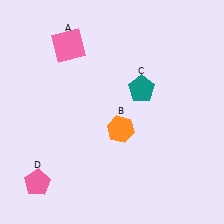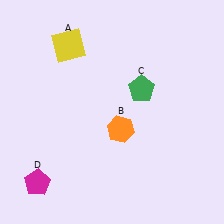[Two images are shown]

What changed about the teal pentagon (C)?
In Image 1, C is teal. In Image 2, it changed to green.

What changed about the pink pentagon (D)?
In Image 1, D is pink. In Image 2, it changed to magenta.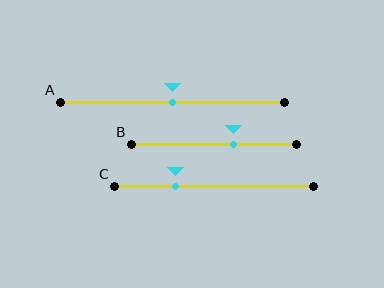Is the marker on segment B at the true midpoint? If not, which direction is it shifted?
No, the marker on segment B is shifted to the right by about 12% of the segment length.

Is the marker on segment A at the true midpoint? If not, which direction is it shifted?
Yes, the marker on segment A is at the true midpoint.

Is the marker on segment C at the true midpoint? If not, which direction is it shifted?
No, the marker on segment C is shifted to the left by about 19% of the segment length.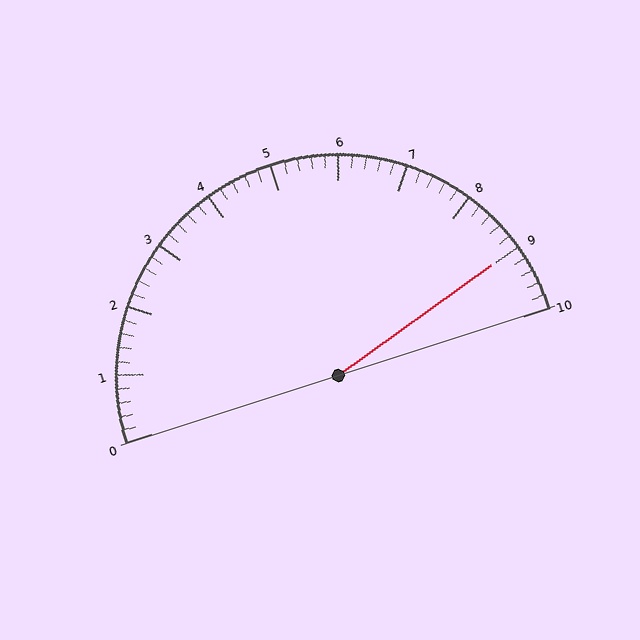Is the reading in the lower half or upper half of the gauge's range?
The reading is in the upper half of the range (0 to 10).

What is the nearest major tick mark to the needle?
The nearest major tick mark is 9.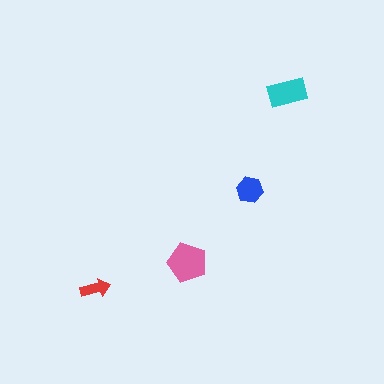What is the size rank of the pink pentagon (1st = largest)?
1st.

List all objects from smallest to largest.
The red arrow, the blue hexagon, the cyan rectangle, the pink pentagon.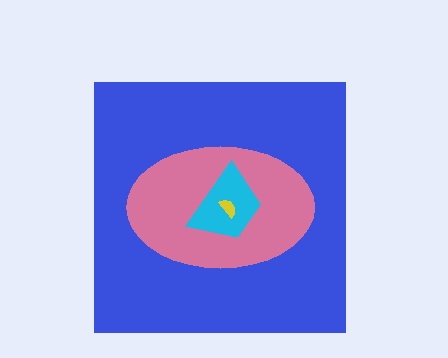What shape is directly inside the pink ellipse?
The cyan trapezoid.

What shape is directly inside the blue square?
The pink ellipse.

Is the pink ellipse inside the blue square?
Yes.